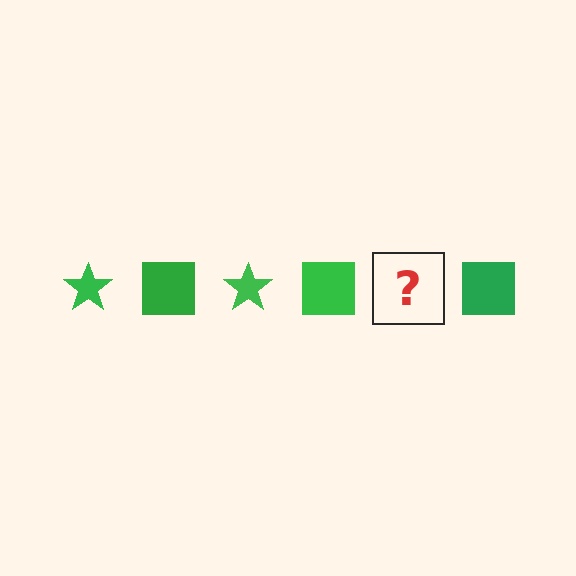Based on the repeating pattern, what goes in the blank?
The blank should be a green star.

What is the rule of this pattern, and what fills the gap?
The rule is that the pattern cycles through star, square shapes in green. The gap should be filled with a green star.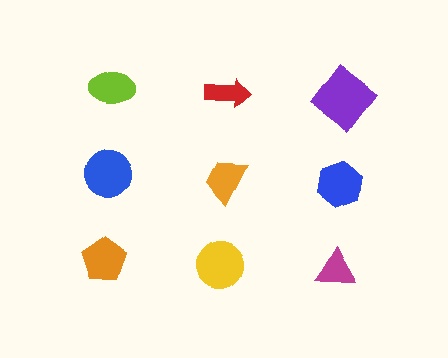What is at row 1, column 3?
A purple diamond.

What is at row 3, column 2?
A yellow circle.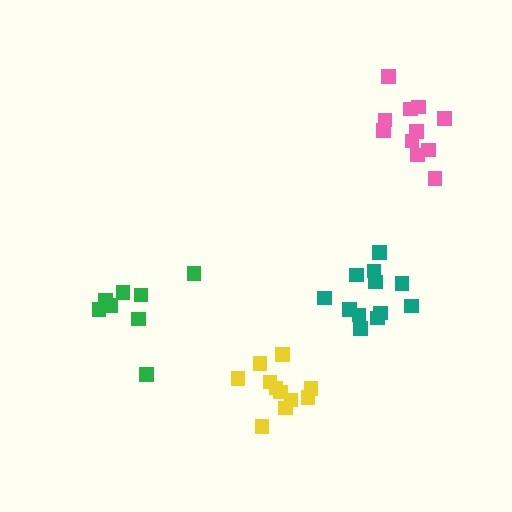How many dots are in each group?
Group 1: 11 dots, Group 2: 8 dots, Group 3: 11 dots, Group 4: 12 dots (42 total).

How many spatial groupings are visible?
There are 4 spatial groupings.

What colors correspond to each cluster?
The clusters are colored: pink, green, yellow, teal.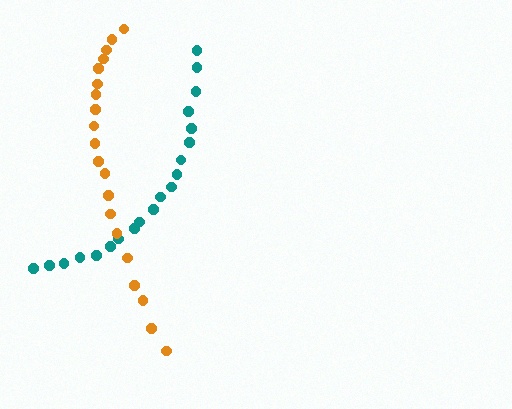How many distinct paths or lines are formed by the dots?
There are 2 distinct paths.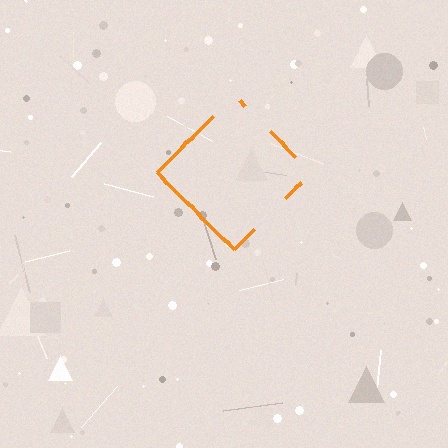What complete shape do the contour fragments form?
The contour fragments form a diamond.